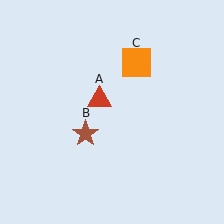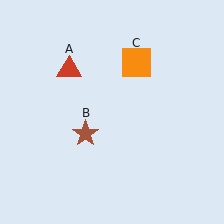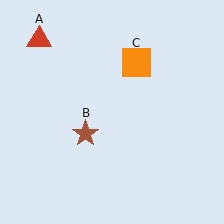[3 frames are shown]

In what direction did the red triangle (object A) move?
The red triangle (object A) moved up and to the left.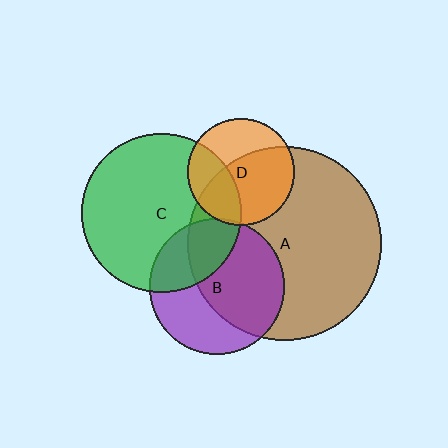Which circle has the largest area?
Circle A (brown).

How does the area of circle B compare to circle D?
Approximately 1.6 times.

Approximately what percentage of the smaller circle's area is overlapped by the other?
Approximately 5%.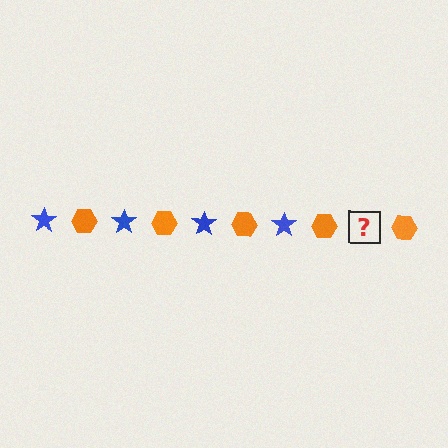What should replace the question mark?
The question mark should be replaced with a blue star.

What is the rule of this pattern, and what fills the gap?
The rule is that the pattern alternates between blue star and orange hexagon. The gap should be filled with a blue star.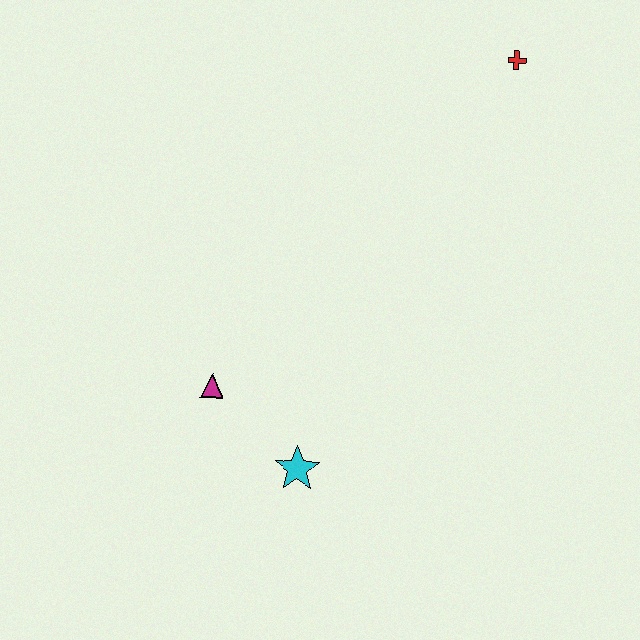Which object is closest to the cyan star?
The magenta triangle is closest to the cyan star.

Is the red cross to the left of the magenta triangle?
No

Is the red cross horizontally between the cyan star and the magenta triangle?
No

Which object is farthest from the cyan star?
The red cross is farthest from the cyan star.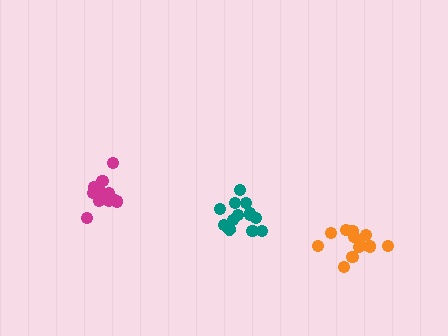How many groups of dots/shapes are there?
There are 3 groups.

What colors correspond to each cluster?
The clusters are colored: teal, orange, magenta.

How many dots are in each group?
Group 1: 13 dots, Group 2: 14 dots, Group 3: 13 dots (40 total).